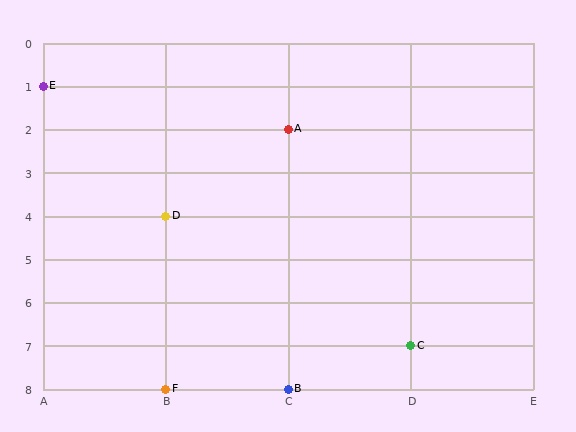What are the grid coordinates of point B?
Point B is at grid coordinates (C, 8).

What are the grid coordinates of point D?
Point D is at grid coordinates (B, 4).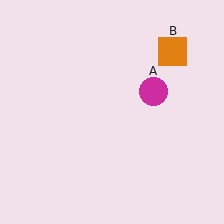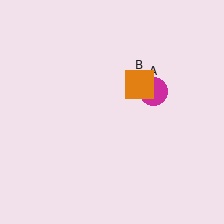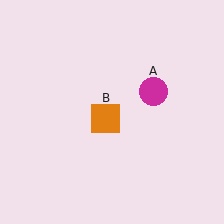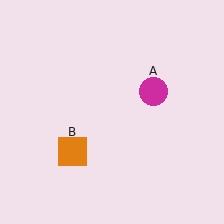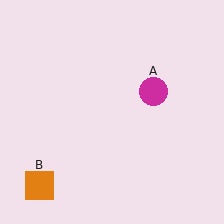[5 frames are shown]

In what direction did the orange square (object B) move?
The orange square (object B) moved down and to the left.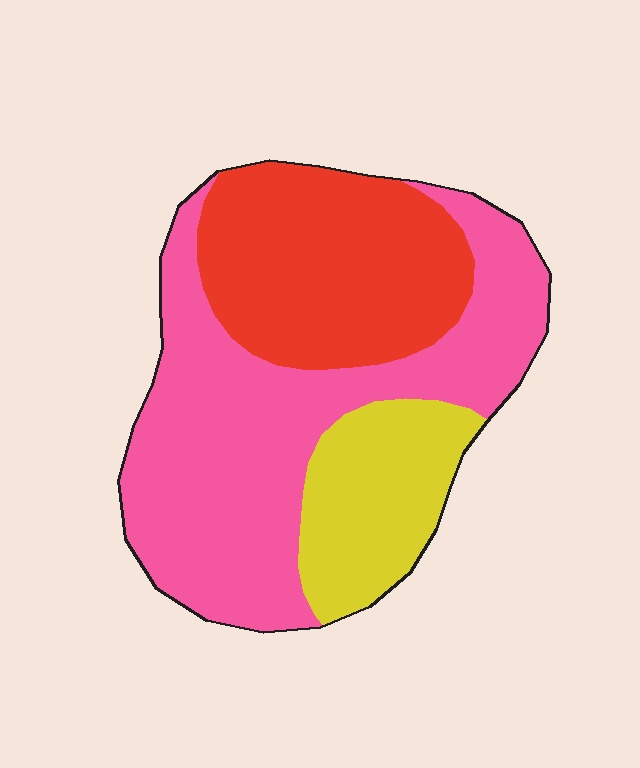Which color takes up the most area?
Pink, at roughly 50%.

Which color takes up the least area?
Yellow, at roughly 20%.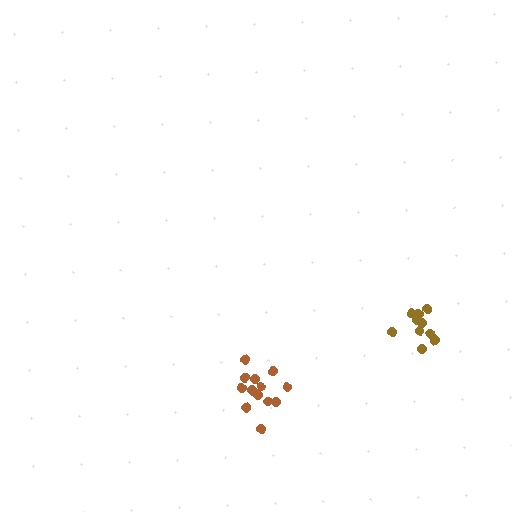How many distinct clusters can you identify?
There are 2 distinct clusters.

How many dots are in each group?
Group 1: 10 dots, Group 2: 14 dots (24 total).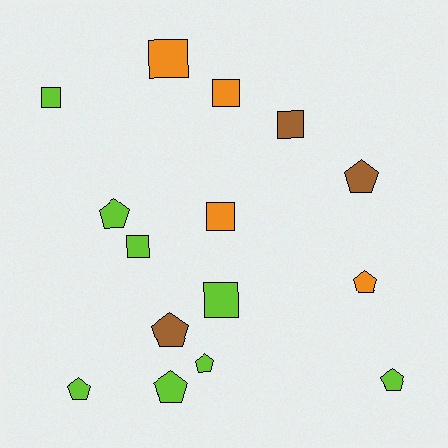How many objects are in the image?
There are 15 objects.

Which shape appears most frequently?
Pentagon, with 8 objects.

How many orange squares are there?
There are 3 orange squares.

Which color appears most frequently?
Lime, with 8 objects.